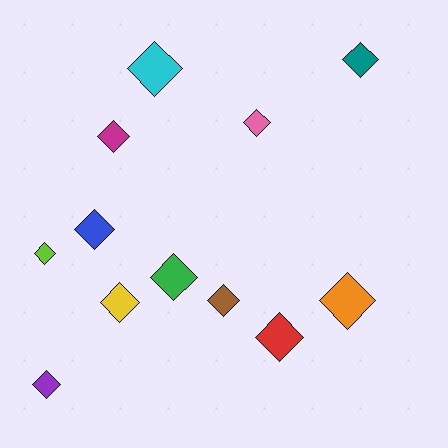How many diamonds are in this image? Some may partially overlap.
There are 12 diamonds.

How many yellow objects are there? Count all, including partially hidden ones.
There is 1 yellow object.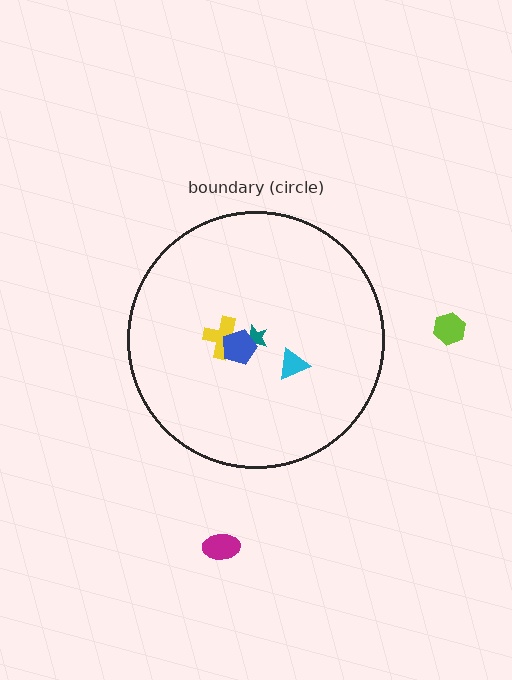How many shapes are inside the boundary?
4 inside, 2 outside.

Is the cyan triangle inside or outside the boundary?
Inside.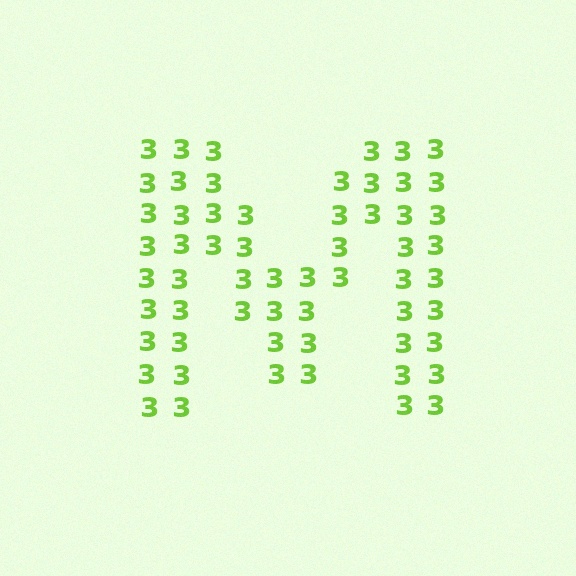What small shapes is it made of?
It is made of small digit 3's.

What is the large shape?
The large shape is the letter M.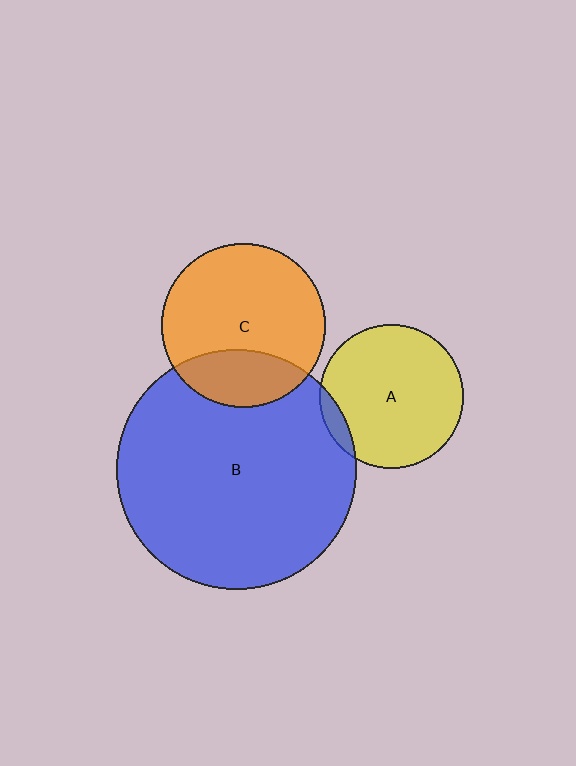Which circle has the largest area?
Circle B (blue).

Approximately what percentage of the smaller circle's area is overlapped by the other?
Approximately 25%.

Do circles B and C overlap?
Yes.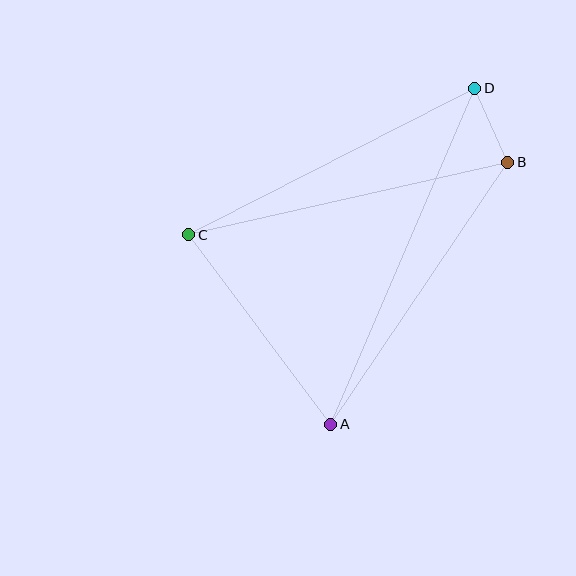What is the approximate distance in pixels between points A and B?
The distance between A and B is approximately 316 pixels.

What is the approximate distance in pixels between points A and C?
The distance between A and C is approximately 237 pixels.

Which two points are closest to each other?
Points B and D are closest to each other.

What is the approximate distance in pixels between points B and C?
The distance between B and C is approximately 327 pixels.